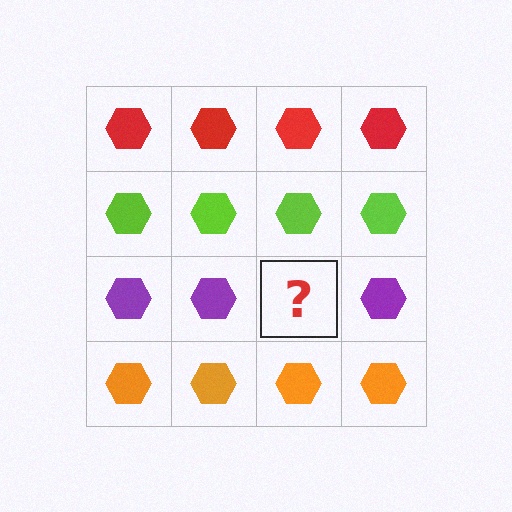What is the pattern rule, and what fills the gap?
The rule is that each row has a consistent color. The gap should be filled with a purple hexagon.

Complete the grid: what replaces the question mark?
The question mark should be replaced with a purple hexagon.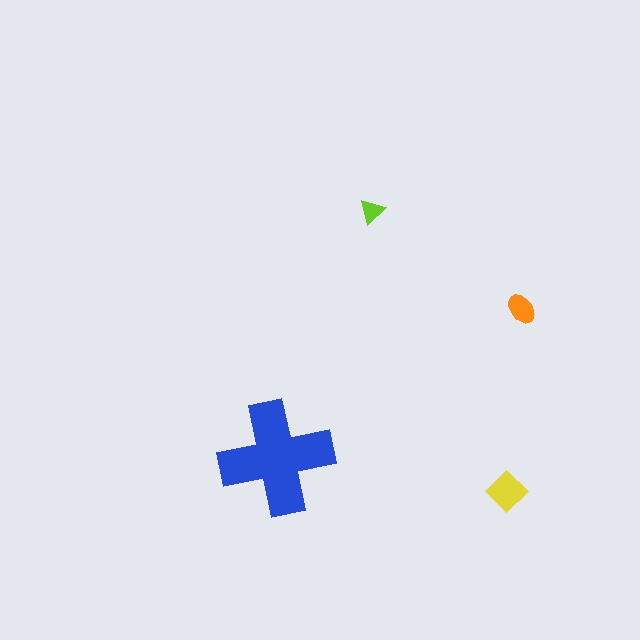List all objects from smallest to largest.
The lime triangle, the orange ellipse, the yellow diamond, the blue cross.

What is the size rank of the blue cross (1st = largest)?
1st.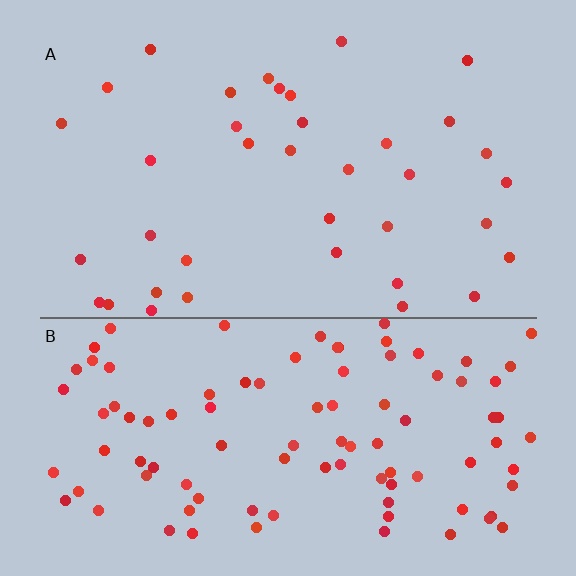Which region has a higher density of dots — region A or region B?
B (the bottom).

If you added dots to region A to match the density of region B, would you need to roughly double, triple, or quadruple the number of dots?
Approximately triple.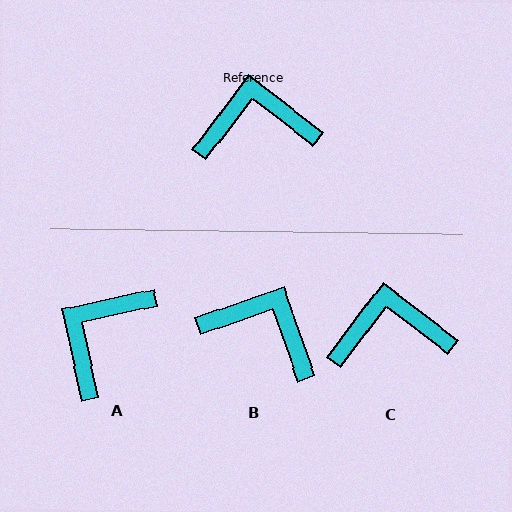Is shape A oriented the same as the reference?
No, it is off by about 50 degrees.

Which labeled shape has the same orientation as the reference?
C.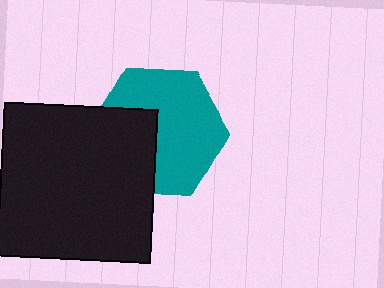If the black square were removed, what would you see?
You would see the complete teal hexagon.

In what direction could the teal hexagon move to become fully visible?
The teal hexagon could move toward the upper-right. That would shift it out from behind the black square entirely.